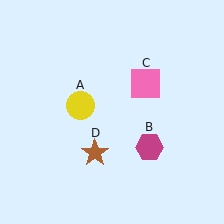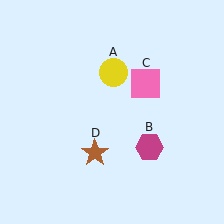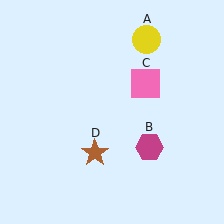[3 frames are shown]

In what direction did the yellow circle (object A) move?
The yellow circle (object A) moved up and to the right.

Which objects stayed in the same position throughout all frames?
Magenta hexagon (object B) and pink square (object C) and brown star (object D) remained stationary.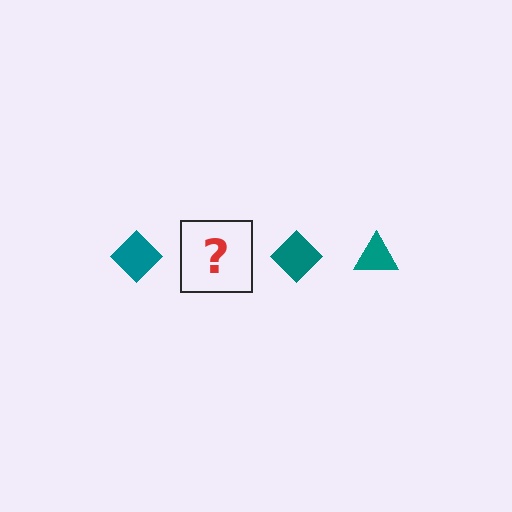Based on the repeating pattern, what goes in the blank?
The blank should be a teal triangle.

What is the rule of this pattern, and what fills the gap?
The rule is that the pattern cycles through diamond, triangle shapes in teal. The gap should be filled with a teal triangle.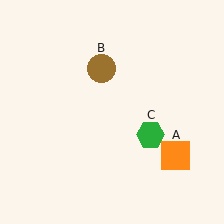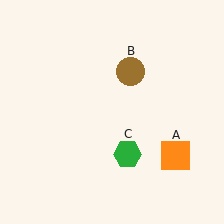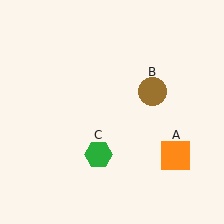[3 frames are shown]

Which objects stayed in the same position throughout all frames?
Orange square (object A) remained stationary.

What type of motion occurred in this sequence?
The brown circle (object B), green hexagon (object C) rotated clockwise around the center of the scene.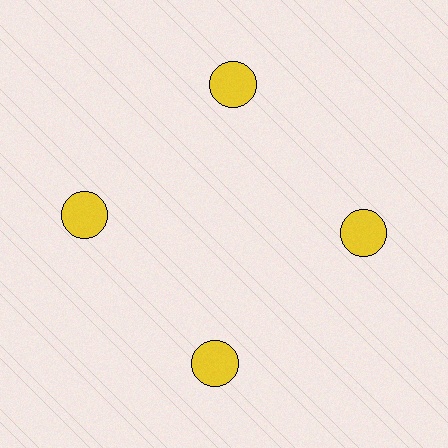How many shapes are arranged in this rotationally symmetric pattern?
There are 4 shapes, arranged in 4 groups of 1.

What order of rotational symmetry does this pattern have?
This pattern has 4-fold rotational symmetry.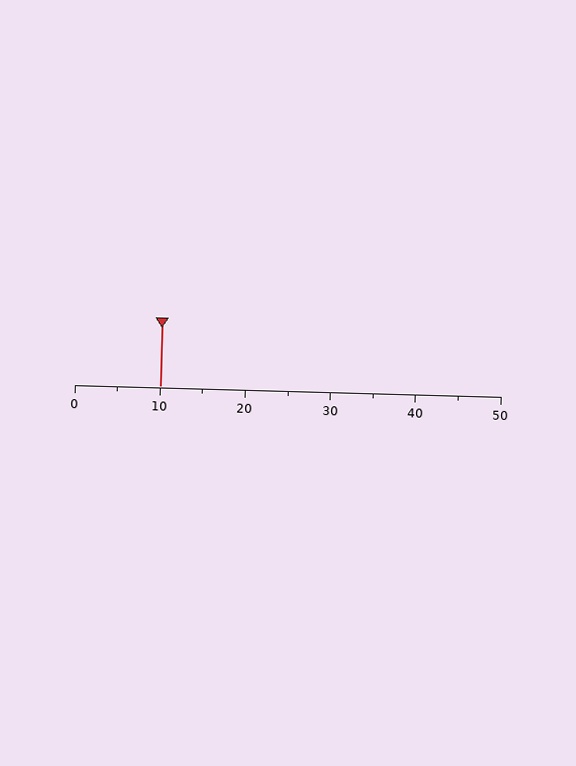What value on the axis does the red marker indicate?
The marker indicates approximately 10.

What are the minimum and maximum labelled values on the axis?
The axis runs from 0 to 50.